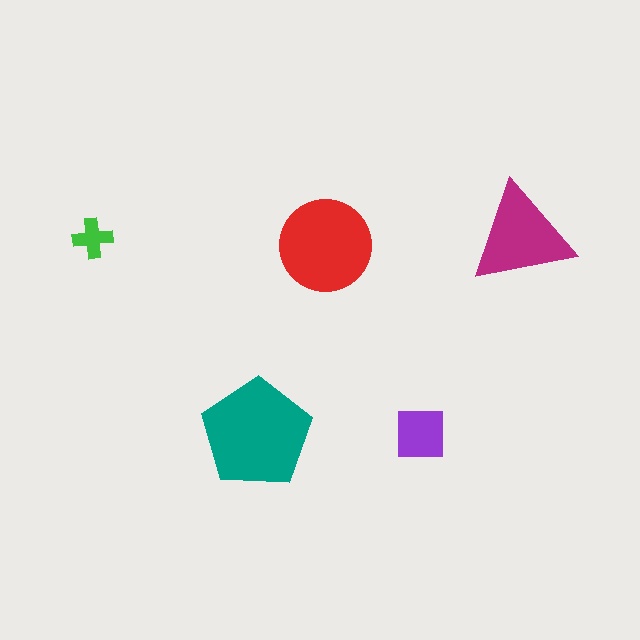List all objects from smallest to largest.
The green cross, the purple square, the magenta triangle, the red circle, the teal pentagon.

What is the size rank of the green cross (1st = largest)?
5th.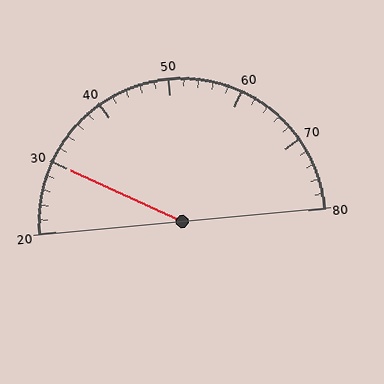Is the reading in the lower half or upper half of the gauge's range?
The reading is in the lower half of the range (20 to 80).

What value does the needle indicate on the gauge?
The needle indicates approximately 30.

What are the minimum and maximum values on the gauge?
The gauge ranges from 20 to 80.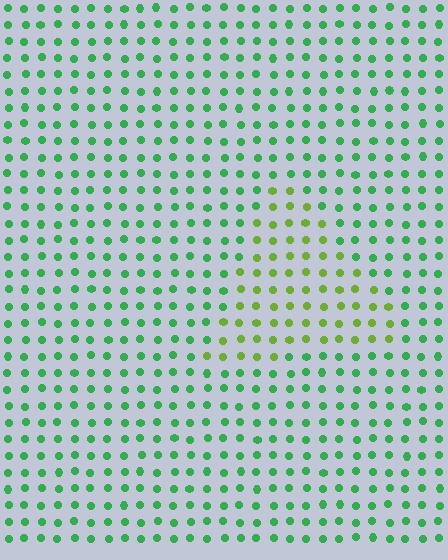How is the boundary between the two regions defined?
The boundary is defined purely by a slight shift in hue (about 41 degrees). Spacing, size, and orientation are identical on both sides.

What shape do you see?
I see a triangle.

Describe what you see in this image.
The image is filled with small green elements in a uniform arrangement. A triangle-shaped region is visible where the elements are tinted to a slightly different hue, forming a subtle color boundary.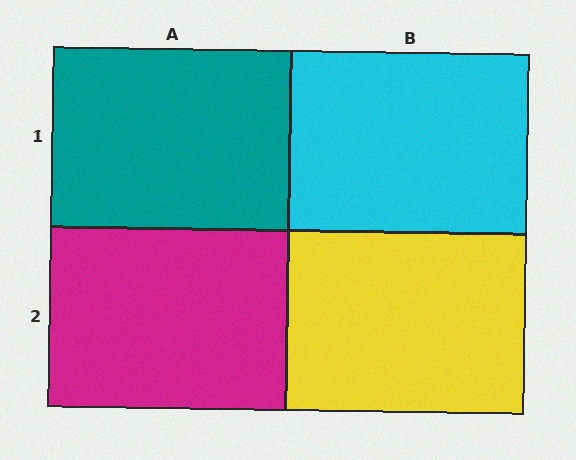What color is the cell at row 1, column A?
Teal.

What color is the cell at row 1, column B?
Cyan.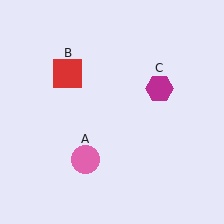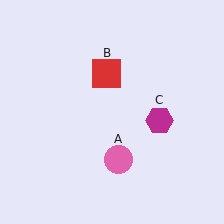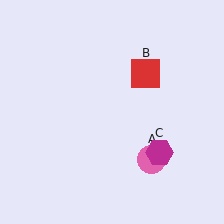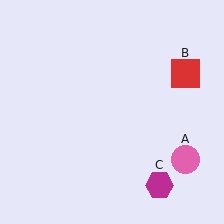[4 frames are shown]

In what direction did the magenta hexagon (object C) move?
The magenta hexagon (object C) moved down.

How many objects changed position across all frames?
3 objects changed position: pink circle (object A), red square (object B), magenta hexagon (object C).